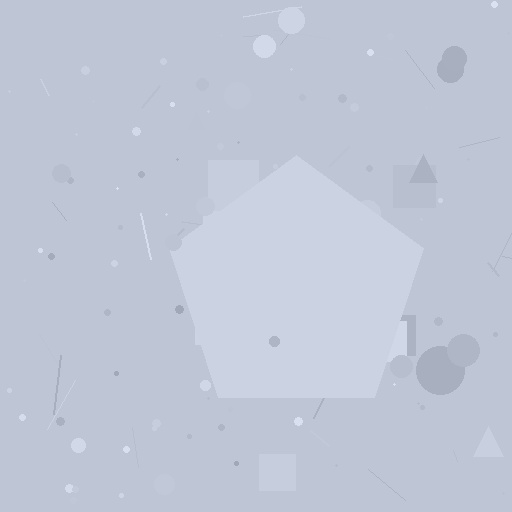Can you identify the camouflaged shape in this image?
The camouflaged shape is a pentagon.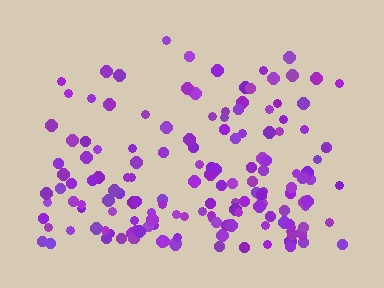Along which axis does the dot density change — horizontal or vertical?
Vertical.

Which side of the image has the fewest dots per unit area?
The top.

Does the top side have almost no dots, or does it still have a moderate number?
Still a moderate number, just noticeably fewer than the bottom.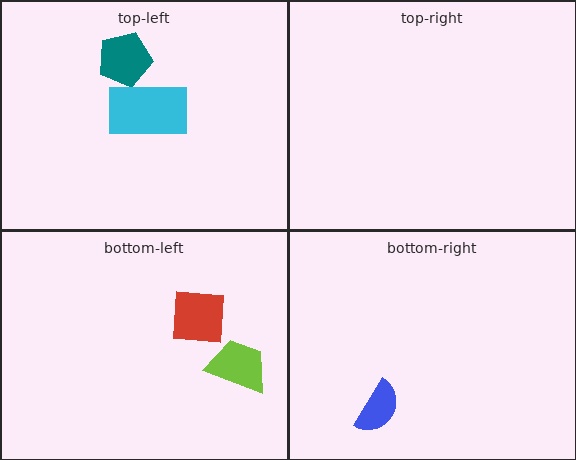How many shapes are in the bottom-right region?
1.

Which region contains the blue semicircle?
The bottom-right region.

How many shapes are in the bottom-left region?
2.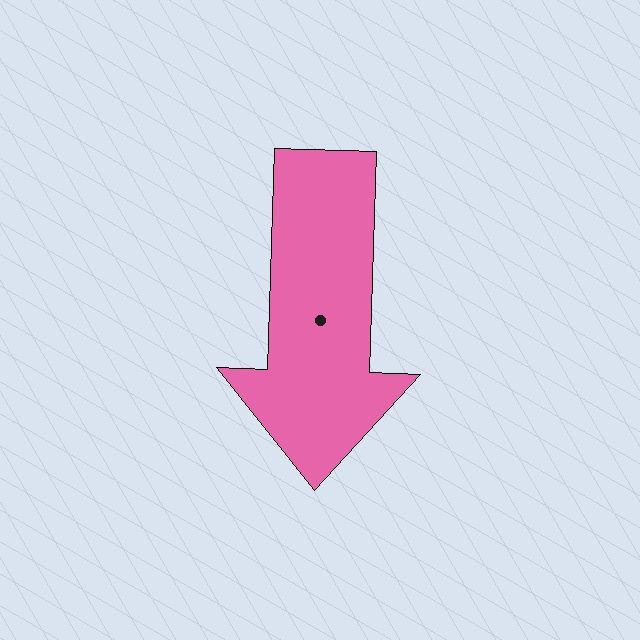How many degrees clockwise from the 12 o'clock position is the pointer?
Approximately 182 degrees.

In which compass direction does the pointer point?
South.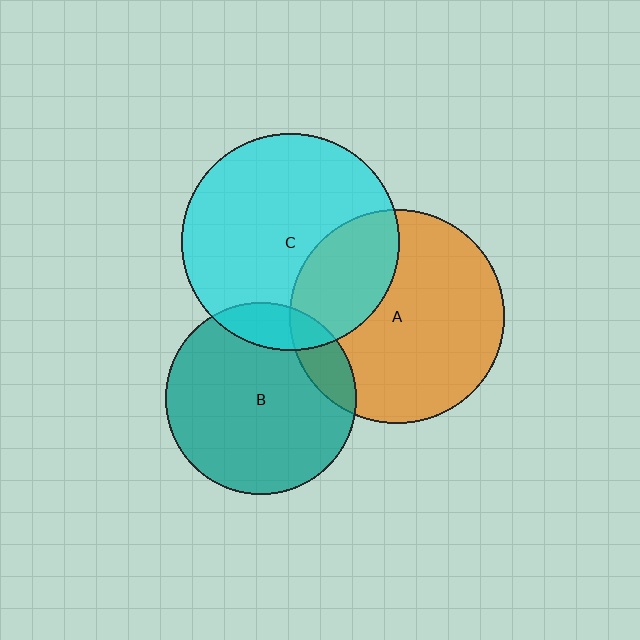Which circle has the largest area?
Circle C (cyan).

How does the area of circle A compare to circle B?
Approximately 1.3 times.